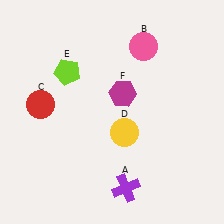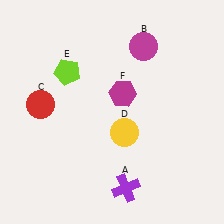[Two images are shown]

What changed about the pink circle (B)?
In Image 1, B is pink. In Image 2, it changed to magenta.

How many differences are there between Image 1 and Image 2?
There is 1 difference between the two images.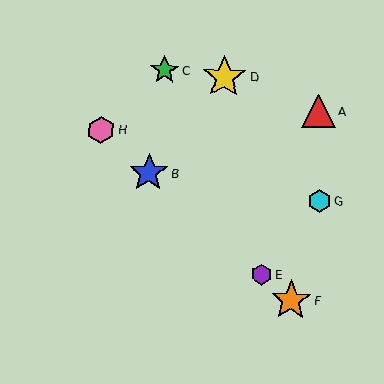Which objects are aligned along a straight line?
Objects B, E, F, H are aligned along a straight line.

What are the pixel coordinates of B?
Object B is at (149, 173).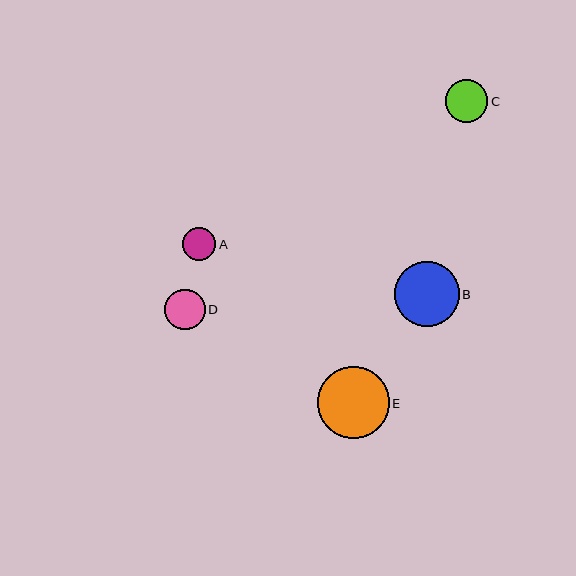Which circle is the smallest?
Circle A is the smallest with a size of approximately 34 pixels.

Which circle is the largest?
Circle E is the largest with a size of approximately 72 pixels.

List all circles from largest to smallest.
From largest to smallest: E, B, C, D, A.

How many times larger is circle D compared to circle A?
Circle D is approximately 1.2 times the size of circle A.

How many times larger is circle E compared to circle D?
Circle E is approximately 1.8 times the size of circle D.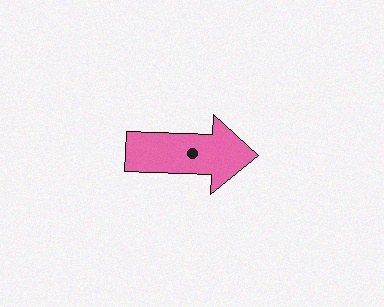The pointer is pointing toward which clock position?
Roughly 3 o'clock.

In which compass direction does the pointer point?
East.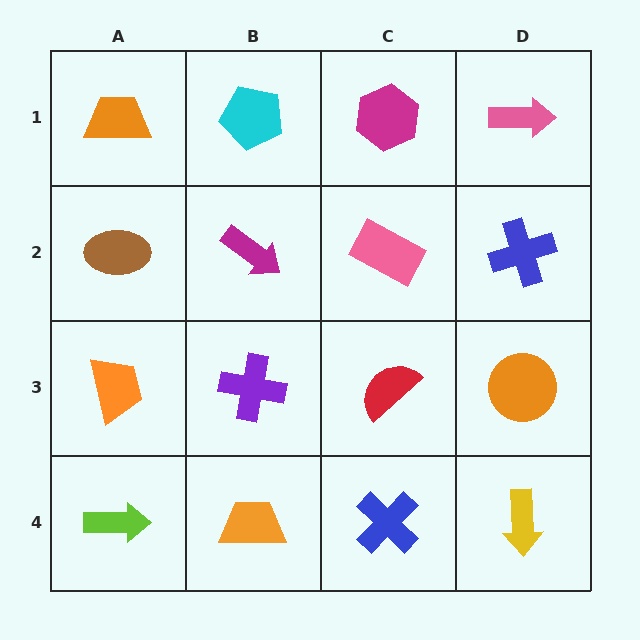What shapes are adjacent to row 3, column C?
A pink rectangle (row 2, column C), a blue cross (row 4, column C), a purple cross (row 3, column B), an orange circle (row 3, column D).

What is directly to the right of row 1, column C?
A pink arrow.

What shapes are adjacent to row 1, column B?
A magenta arrow (row 2, column B), an orange trapezoid (row 1, column A), a magenta hexagon (row 1, column C).